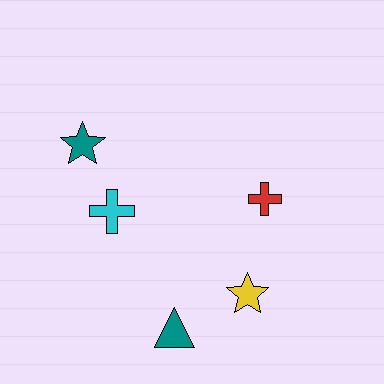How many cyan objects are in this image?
There is 1 cyan object.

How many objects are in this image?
There are 5 objects.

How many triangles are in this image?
There is 1 triangle.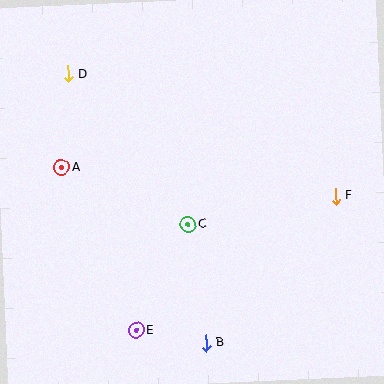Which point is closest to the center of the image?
Point C at (188, 225) is closest to the center.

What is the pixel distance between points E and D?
The distance between E and D is 265 pixels.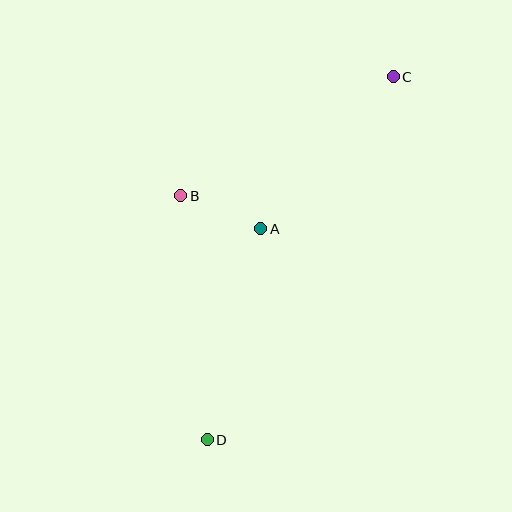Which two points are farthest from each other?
Points C and D are farthest from each other.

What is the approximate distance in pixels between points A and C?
The distance between A and C is approximately 201 pixels.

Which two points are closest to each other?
Points A and B are closest to each other.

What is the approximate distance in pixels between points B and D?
The distance between B and D is approximately 246 pixels.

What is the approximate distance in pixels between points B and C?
The distance between B and C is approximately 243 pixels.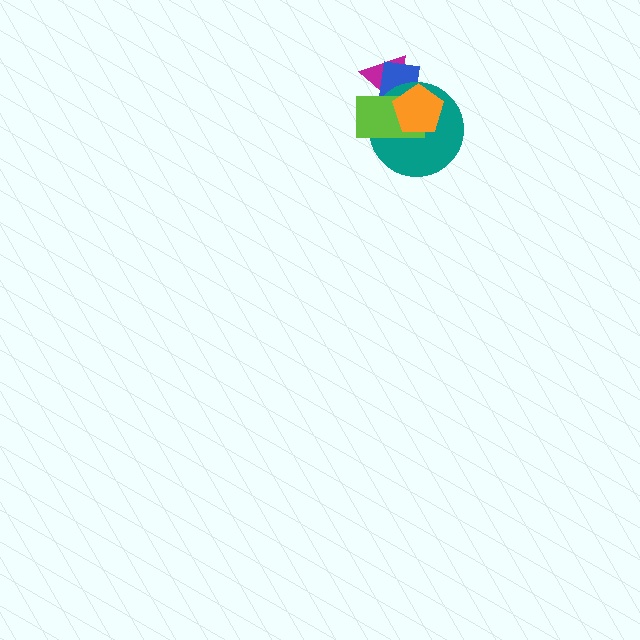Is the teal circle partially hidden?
Yes, it is partially covered by another shape.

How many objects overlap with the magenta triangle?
4 objects overlap with the magenta triangle.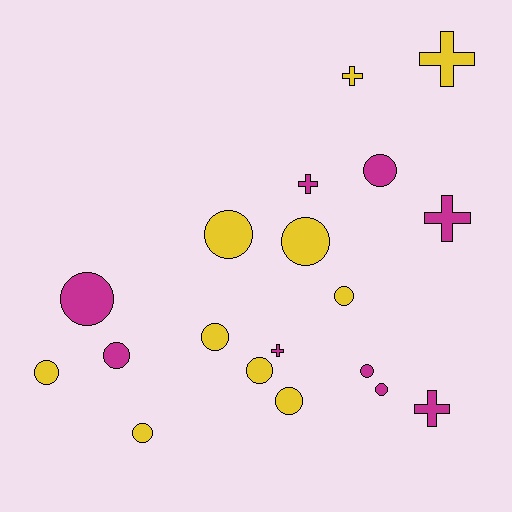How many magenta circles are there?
There are 5 magenta circles.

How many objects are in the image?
There are 19 objects.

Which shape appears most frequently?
Circle, with 13 objects.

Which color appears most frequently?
Yellow, with 10 objects.